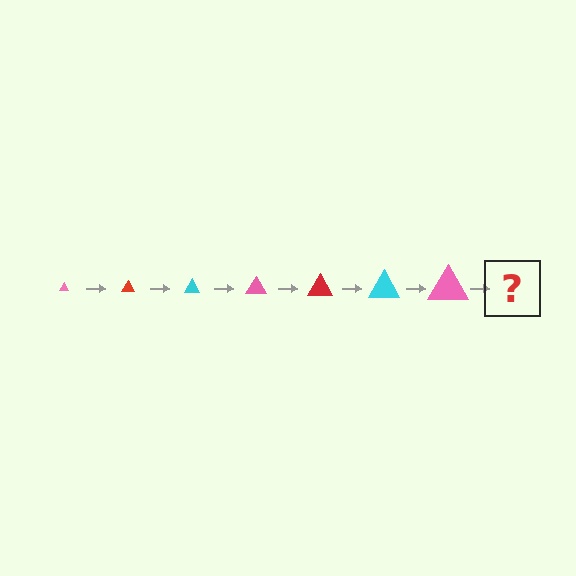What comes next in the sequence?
The next element should be a red triangle, larger than the previous one.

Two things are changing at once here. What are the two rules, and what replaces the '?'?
The two rules are that the triangle grows larger each step and the color cycles through pink, red, and cyan. The '?' should be a red triangle, larger than the previous one.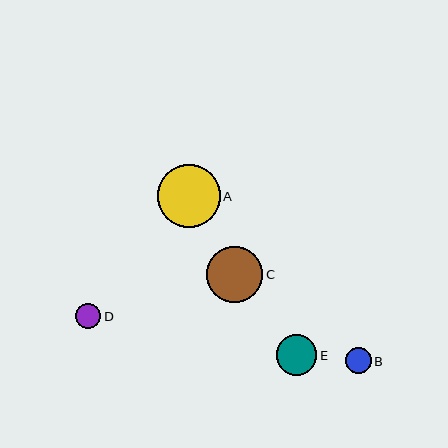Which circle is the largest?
Circle A is the largest with a size of approximately 63 pixels.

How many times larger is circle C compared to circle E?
Circle C is approximately 1.4 times the size of circle E.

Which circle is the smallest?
Circle D is the smallest with a size of approximately 25 pixels.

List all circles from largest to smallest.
From largest to smallest: A, C, E, B, D.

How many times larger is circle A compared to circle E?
Circle A is approximately 1.5 times the size of circle E.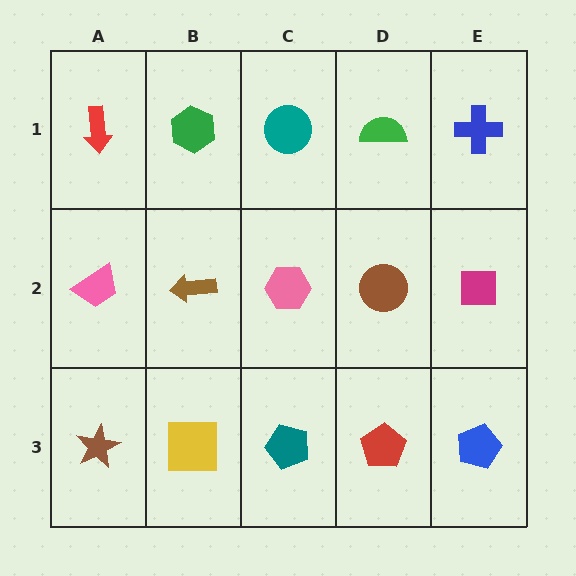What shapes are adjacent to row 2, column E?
A blue cross (row 1, column E), a blue pentagon (row 3, column E), a brown circle (row 2, column D).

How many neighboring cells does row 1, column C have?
3.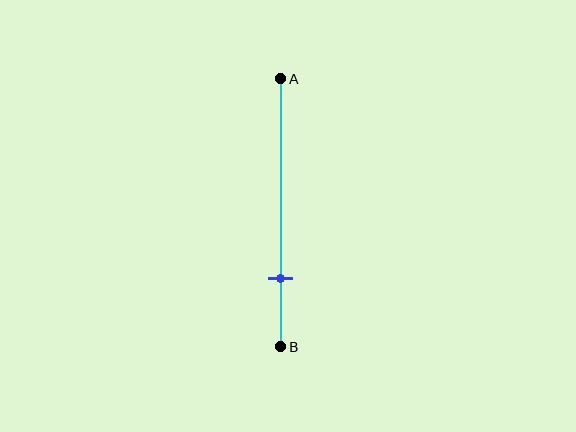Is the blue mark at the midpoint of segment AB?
No, the mark is at about 75% from A, not at the 50% midpoint.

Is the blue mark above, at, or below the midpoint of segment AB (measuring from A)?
The blue mark is below the midpoint of segment AB.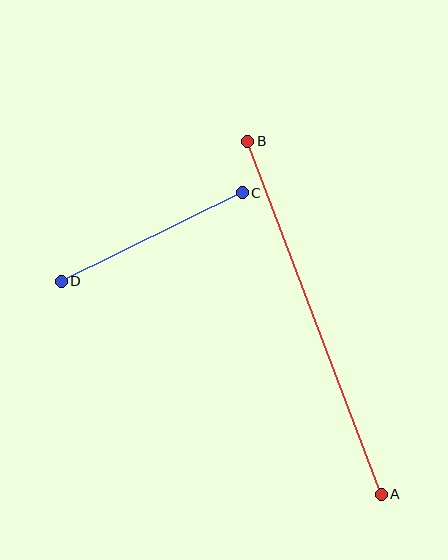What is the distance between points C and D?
The distance is approximately 202 pixels.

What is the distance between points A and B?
The distance is approximately 377 pixels.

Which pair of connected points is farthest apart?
Points A and B are farthest apart.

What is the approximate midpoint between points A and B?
The midpoint is at approximately (314, 318) pixels.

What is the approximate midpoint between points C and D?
The midpoint is at approximately (152, 237) pixels.